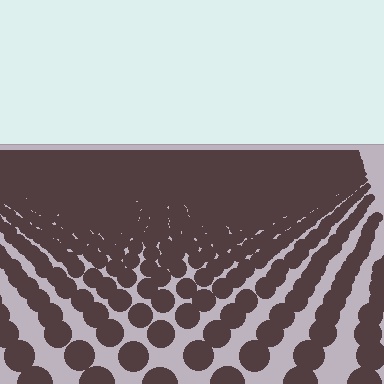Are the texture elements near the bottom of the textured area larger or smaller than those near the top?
Larger. Near the bottom, elements are closer to the viewer and appear at a bigger on-screen size.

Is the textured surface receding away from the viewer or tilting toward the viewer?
The surface is receding away from the viewer. Texture elements get smaller and denser toward the top.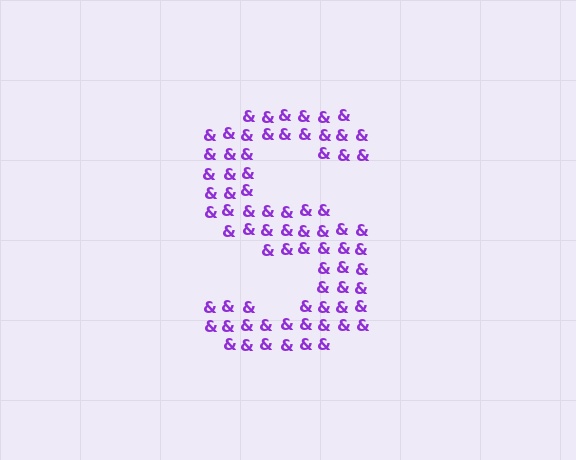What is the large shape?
The large shape is the letter S.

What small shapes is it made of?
It is made of small ampersands.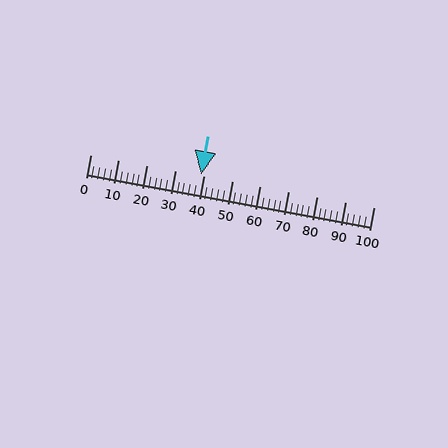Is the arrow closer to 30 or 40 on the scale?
The arrow is closer to 40.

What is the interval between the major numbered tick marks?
The major tick marks are spaced 10 units apart.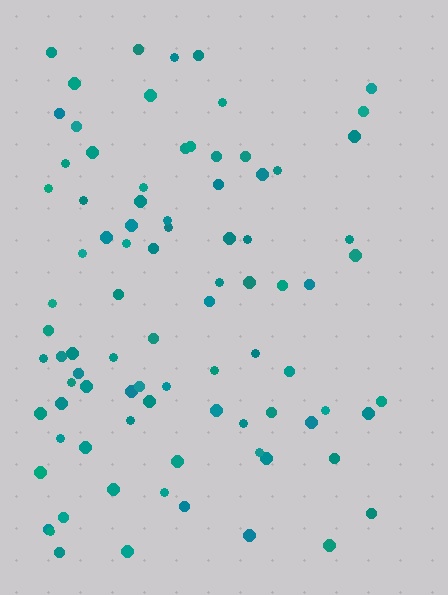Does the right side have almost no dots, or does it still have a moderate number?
Still a moderate number, just noticeably fewer than the left.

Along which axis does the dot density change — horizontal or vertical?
Horizontal.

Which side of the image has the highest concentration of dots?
The left.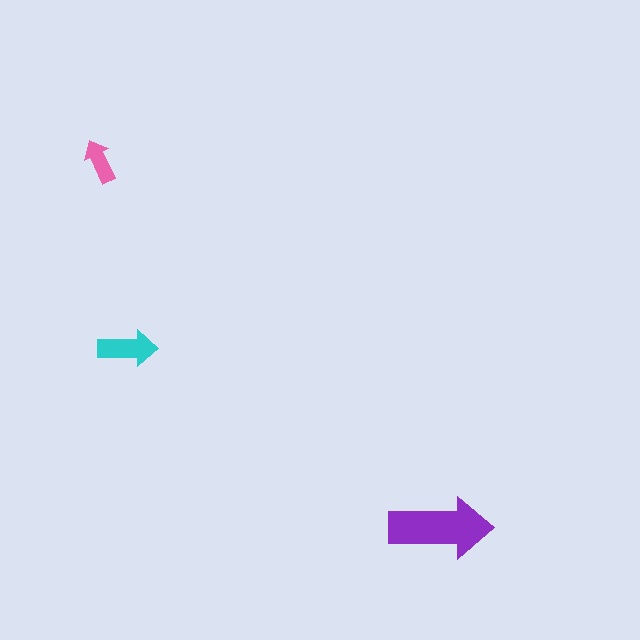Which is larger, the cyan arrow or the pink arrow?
The cyan one.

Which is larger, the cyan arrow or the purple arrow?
The purple one.